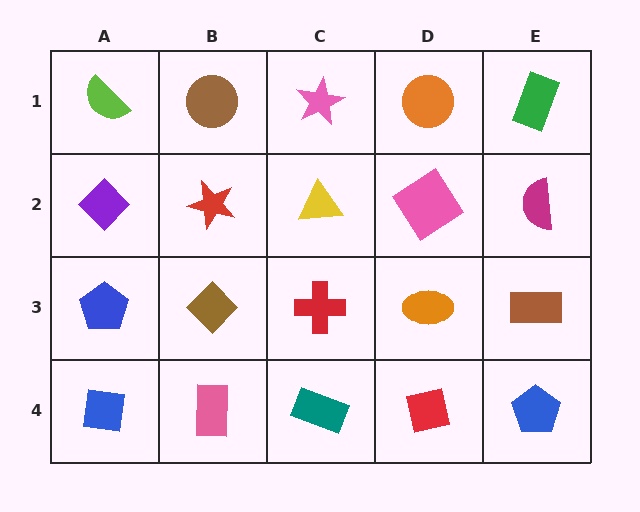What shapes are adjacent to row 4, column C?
A red cross (row 3, column C), a pink rectangle (row 4, column B), a red square (row 4, column D).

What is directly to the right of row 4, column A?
A pink rectangle.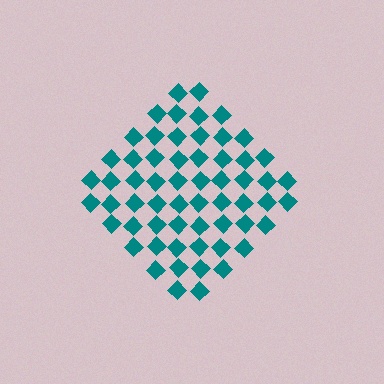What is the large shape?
The large shape is a diamond.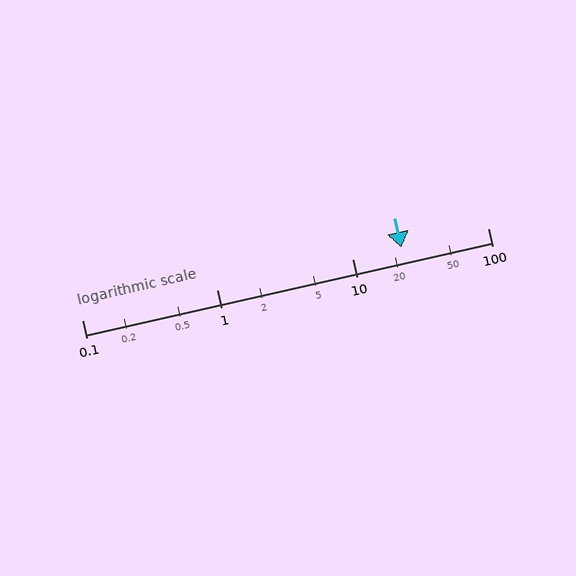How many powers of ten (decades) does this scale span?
The scale spans 3 decades, from 0.1 to 100.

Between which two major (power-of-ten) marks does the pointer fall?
The pointer is between 10 and 100.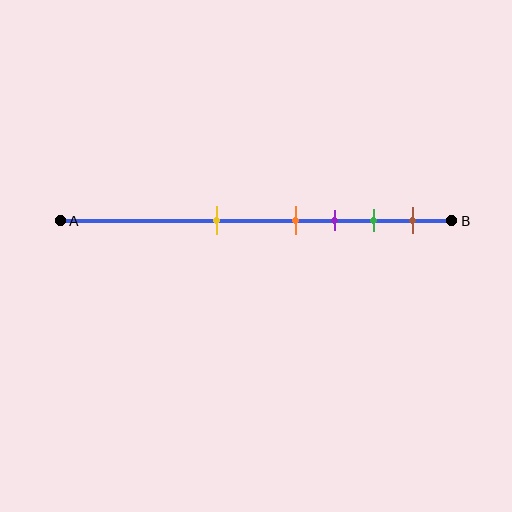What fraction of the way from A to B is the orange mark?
The orange mark is approximately 60% (0.6) of the way from A to B.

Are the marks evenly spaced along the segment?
No, the marks are not evenly spaced.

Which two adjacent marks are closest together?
The orange and purple marks are the closest adjacent pair.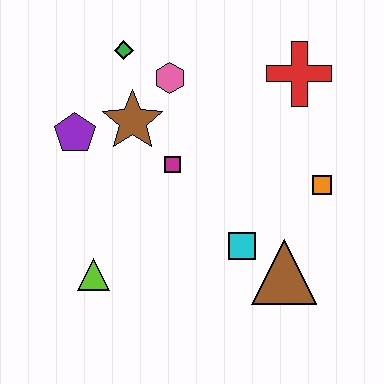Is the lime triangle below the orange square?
Yes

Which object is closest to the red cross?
The orange square is closest to the red cross.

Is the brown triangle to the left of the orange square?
Yes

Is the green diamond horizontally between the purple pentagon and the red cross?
Yes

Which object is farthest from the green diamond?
The brown triangle is farthest from the green diamond.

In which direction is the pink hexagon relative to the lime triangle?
The pink hexagon is above the lime triangle.